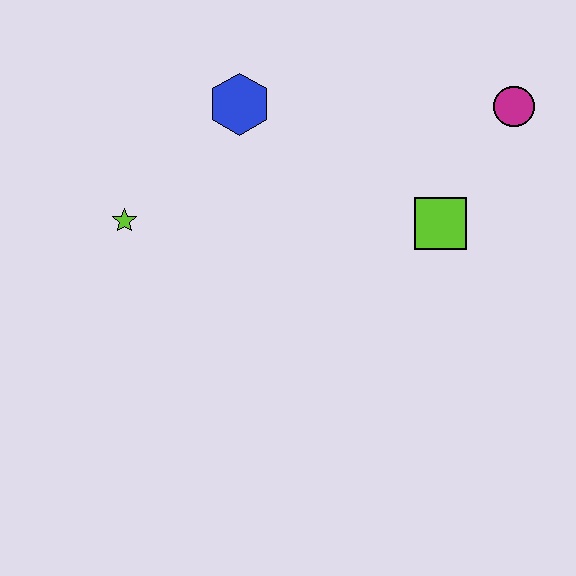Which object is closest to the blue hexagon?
The lime star is closest to the blue hexagon.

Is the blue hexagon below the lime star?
No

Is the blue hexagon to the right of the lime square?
No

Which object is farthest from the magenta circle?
The lime star is farthest from the magenta circle.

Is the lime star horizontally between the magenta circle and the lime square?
No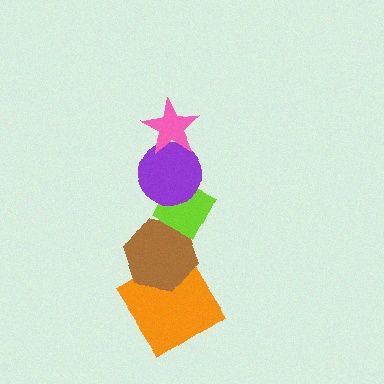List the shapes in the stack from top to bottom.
From top to bottom: the pink star, the purple circle, the lime diamond, the brown hexagon, the orange diamond.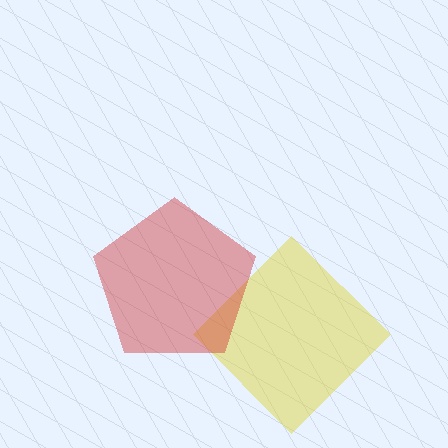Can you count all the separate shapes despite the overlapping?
Yes, there are 2 separate shapes.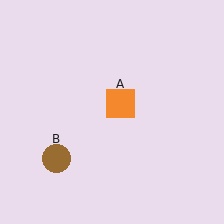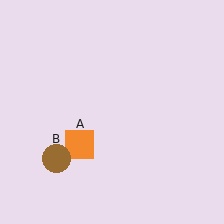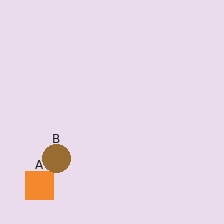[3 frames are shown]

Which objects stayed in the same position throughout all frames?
Brown circle (object B) remained stationary.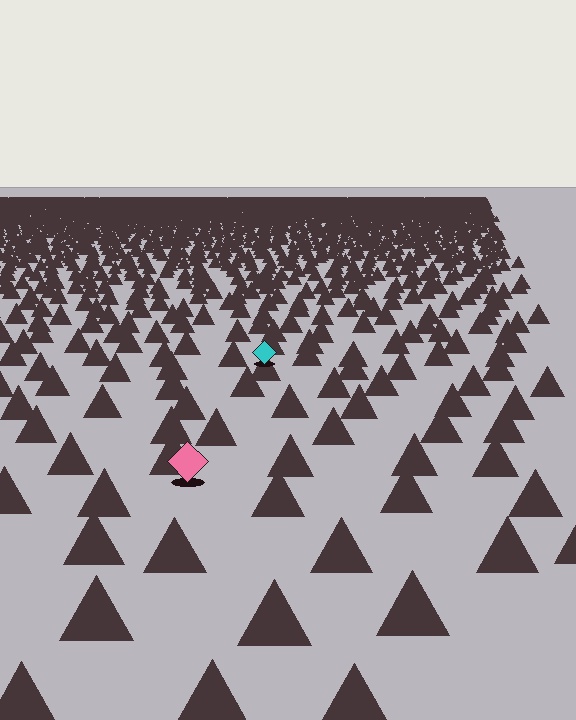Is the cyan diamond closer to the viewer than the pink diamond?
No. The pink diamond is closer — you can tell from the texture gradient: the ground texture is coarser near it.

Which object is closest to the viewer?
The pink diamond is closest. The texture marks near it are larger and more spread out.